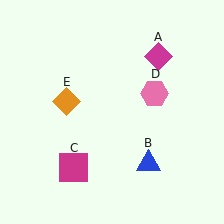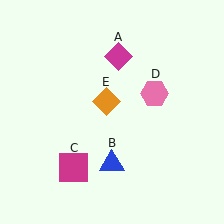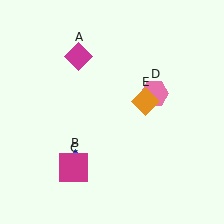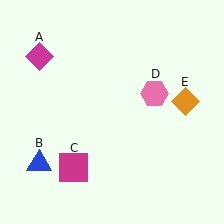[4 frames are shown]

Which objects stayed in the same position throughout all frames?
Magenta square (object C) and pink hexagon (object D) remained stationary.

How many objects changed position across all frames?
3 objects changed position: magenta diamond (object A), blue triangle (object B), orange diamond (object E).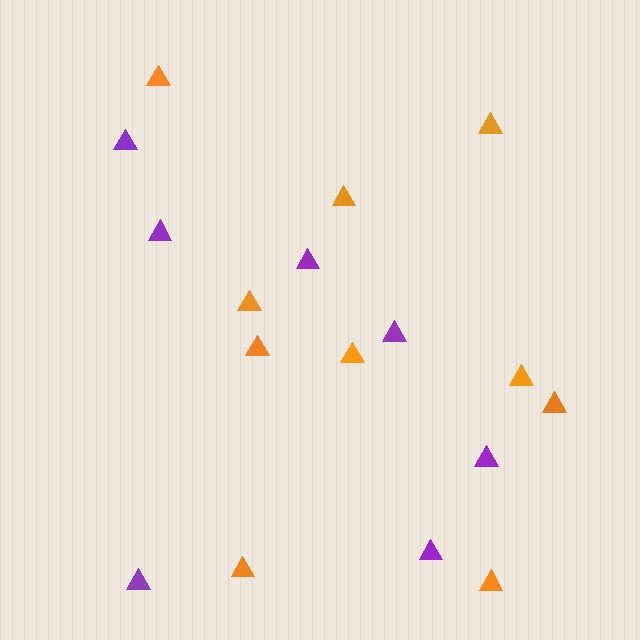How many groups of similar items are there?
There are 2 groups: one group of orange triangles (10) and one group of purple triangles (7).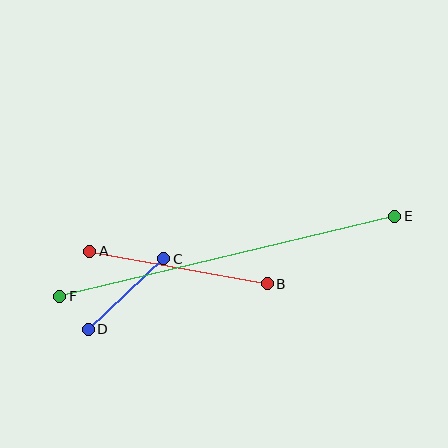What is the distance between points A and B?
The distance is approximately 180 pixels.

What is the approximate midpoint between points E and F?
The midpoint is at approximately (227, 256) pixels.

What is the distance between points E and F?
The distance is approximately 344 pixels.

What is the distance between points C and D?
The distance is approximately 103 pixels.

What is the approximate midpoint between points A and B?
The midpoint is at approximately (179, 267) pixels.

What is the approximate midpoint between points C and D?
The midpoint is at approximately (126, 294) pixels.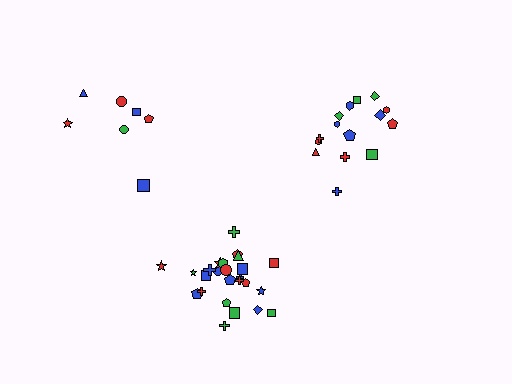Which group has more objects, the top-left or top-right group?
The top-right group.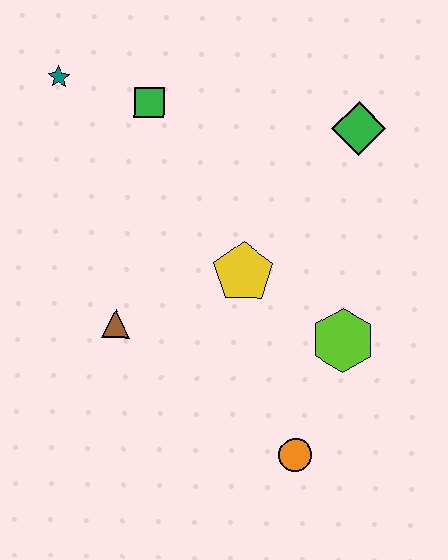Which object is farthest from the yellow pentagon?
The teal star is farthest from the yellow pentagon.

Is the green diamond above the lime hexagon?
Yes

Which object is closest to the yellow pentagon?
The lime hexagon is closest to the yellow pentagon.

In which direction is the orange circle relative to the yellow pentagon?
The orange circle is below the yellow pentagon.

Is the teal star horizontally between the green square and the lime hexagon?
No